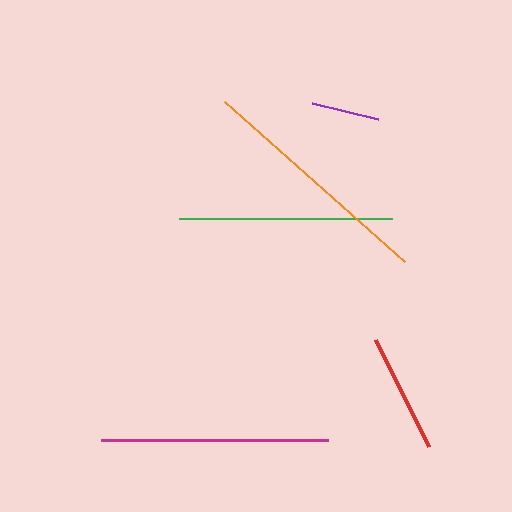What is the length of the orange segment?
The orange segment is approximately 240 pixels long.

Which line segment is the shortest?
The purple line is the shortest at approximately 68 pixels.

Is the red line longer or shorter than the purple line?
The red line is longer than the purple line.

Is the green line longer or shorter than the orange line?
The orange line is longer than the green line.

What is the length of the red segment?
The red segment is approximately 119 pixels long.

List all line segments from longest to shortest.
From longest to shortest: orange, magenta, green, red, purple.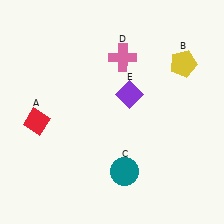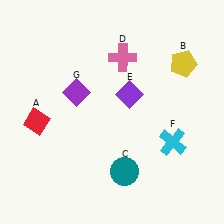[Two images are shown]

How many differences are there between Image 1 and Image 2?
There are 2 differences between the two images.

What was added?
A cyan cross (F), a purple diamond (G) were added in Image 2.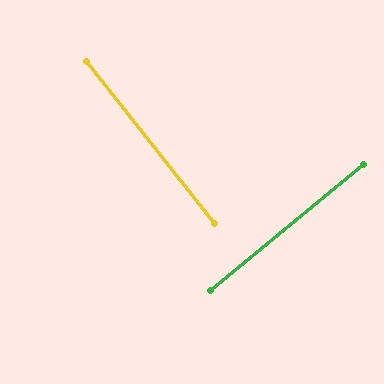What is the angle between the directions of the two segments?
Approximately 89 degrees.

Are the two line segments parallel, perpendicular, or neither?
Perpendicular — they meet at approximately 89°.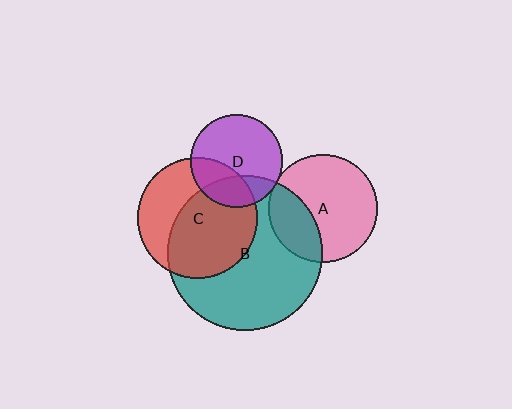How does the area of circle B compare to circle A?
Approximately 2.0 times.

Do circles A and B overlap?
Yes.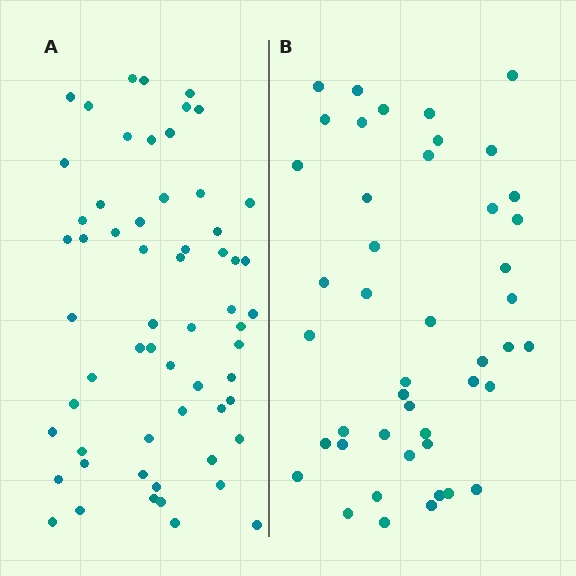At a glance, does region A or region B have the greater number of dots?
Region A (the left region) has more dots.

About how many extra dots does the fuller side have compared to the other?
Region A has approximately 15 more dots than region B.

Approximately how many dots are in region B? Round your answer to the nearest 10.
About 40 dots. (The exact count is 45, which rounds to 40.)